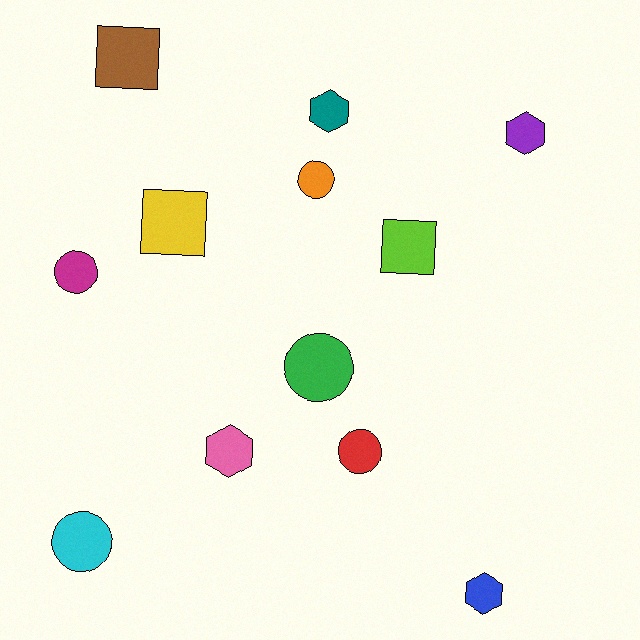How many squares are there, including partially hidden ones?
There are 3 squares.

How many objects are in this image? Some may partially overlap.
There are 12 objects.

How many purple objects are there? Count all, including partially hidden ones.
There is 1 purple object.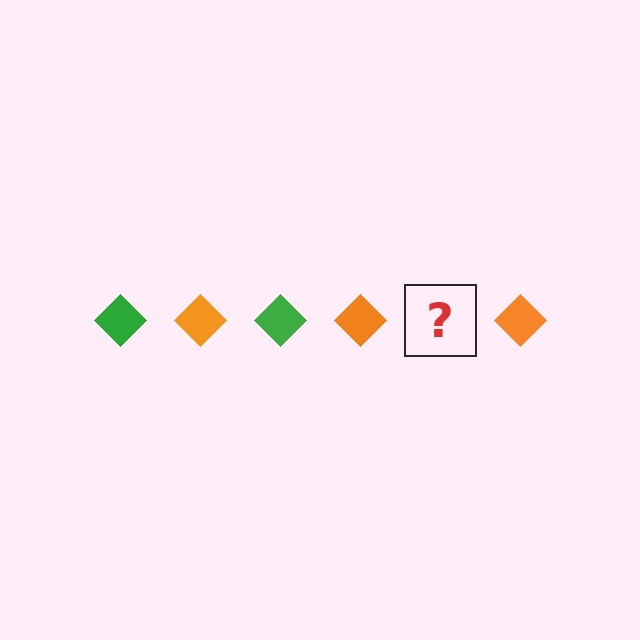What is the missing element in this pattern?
The missing element is a green diamond.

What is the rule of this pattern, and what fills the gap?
The rule is that the pattern cycles through green, orange diamonds. The gap should be filled with a green diamond.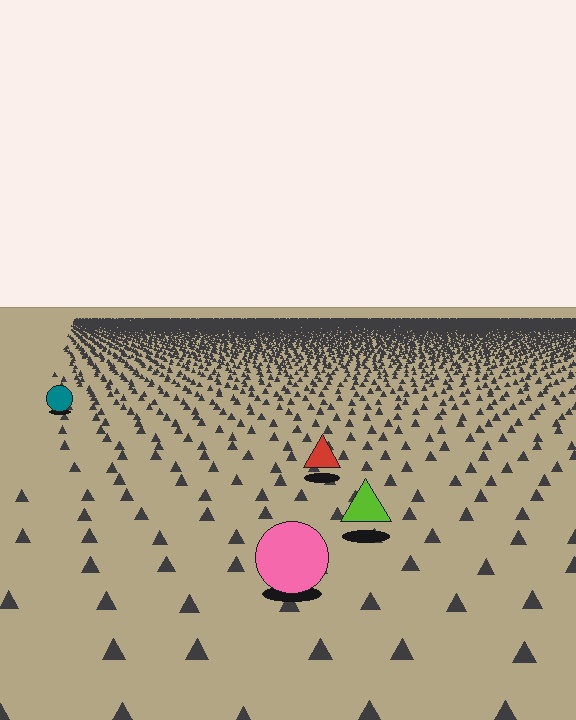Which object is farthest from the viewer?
The teal circle is farthest from the viewer. It appears smaller and the ground texture around it is denser.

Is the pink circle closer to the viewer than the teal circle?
Yes. The pink circle is closer — you can tell from the texture gradient: the ground texture is coarser near it.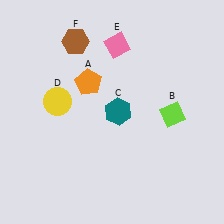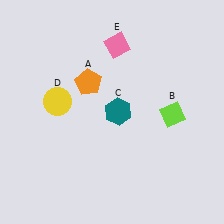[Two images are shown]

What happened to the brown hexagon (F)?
The brown hexagon (F) was removed in Image 2. It was in the top-left area of Image 1.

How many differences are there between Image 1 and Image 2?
There is 1 difference between the two images.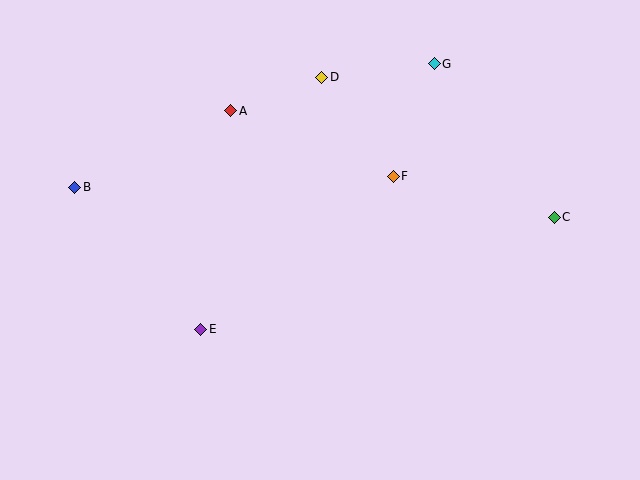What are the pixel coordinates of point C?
Point C is at (554, 217).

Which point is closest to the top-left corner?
Point B is closest to the top-left corner.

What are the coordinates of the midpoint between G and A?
The midpoint between G and A is at (332, 87).